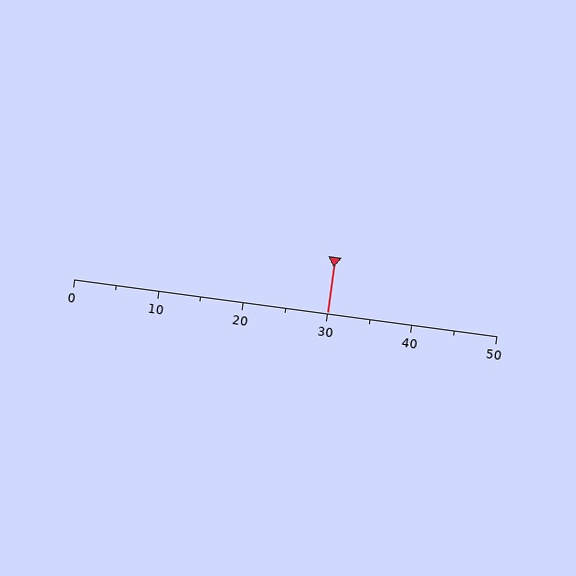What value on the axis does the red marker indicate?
The marker indicates approximately 30.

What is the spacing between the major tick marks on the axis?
The major ticks are spaced 10 apart.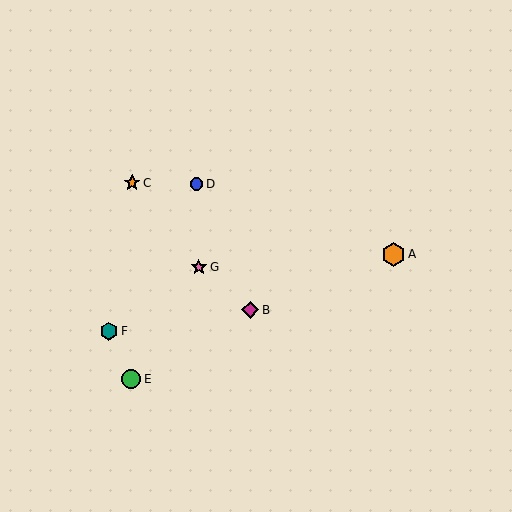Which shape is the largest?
The orange hexagon (labeled A) is the largest.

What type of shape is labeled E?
Shape E is a green circle.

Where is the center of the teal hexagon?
The center of the teal hexagon is at (109, 331).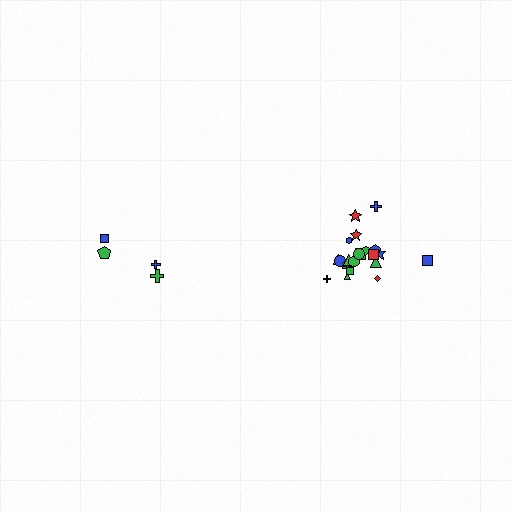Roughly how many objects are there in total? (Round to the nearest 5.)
Roughly 25 objects in total.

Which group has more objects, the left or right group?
The right group.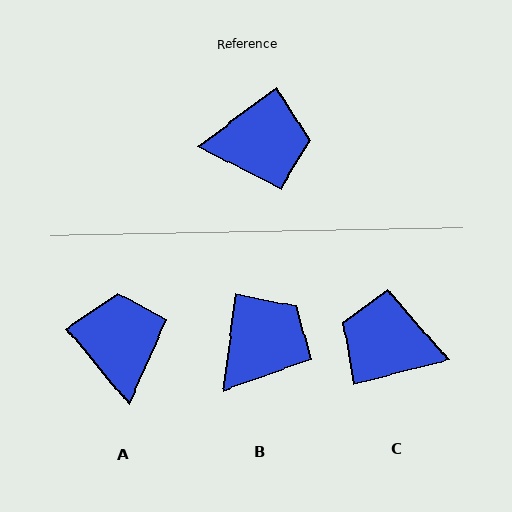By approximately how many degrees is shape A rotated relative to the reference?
Approximately 93 degrees counter-clockwise.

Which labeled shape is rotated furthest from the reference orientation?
C, about 158 degrees away.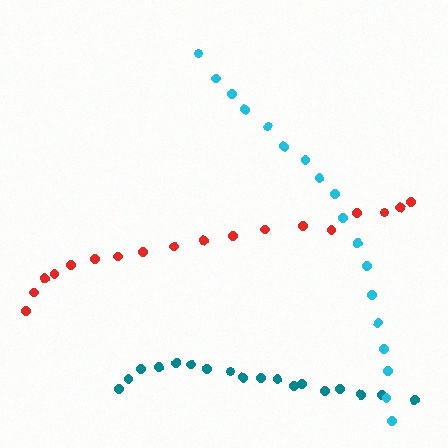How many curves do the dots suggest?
There are 3 distinct paths.